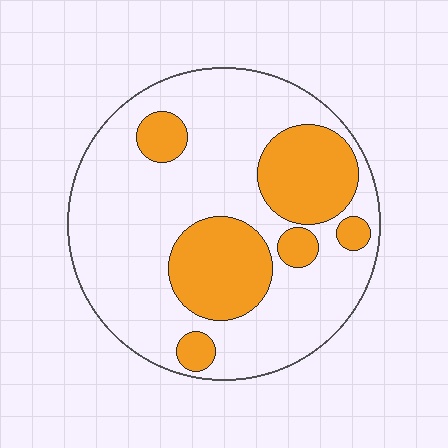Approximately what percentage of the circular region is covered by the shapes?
Approximately 30%.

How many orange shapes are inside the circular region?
6.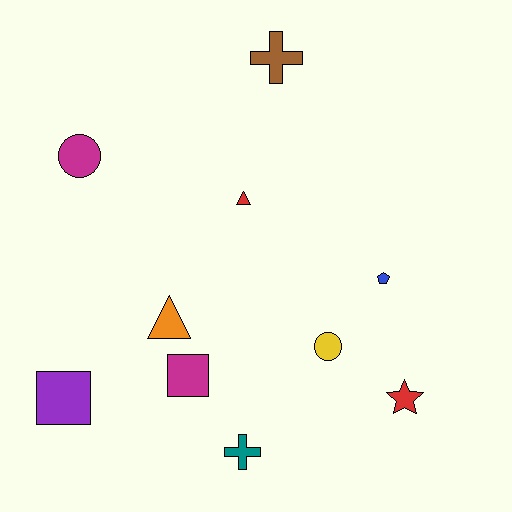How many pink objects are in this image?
There are no pink objects.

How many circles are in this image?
There are 2 circles.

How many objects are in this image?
There are 10 objects.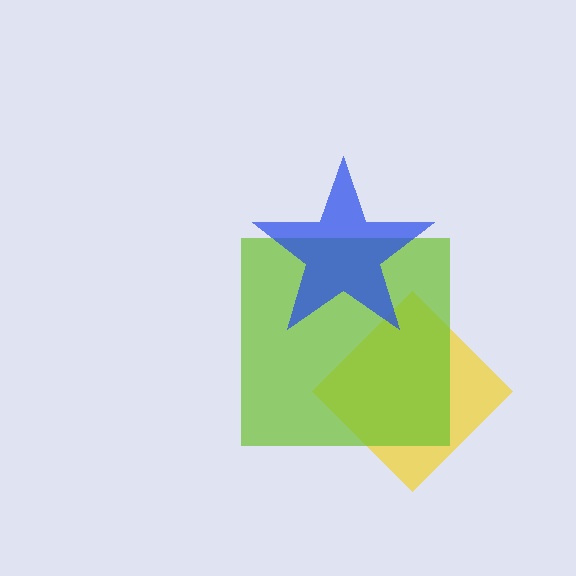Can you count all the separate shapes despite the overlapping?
Yes, there are 3 separate shapes.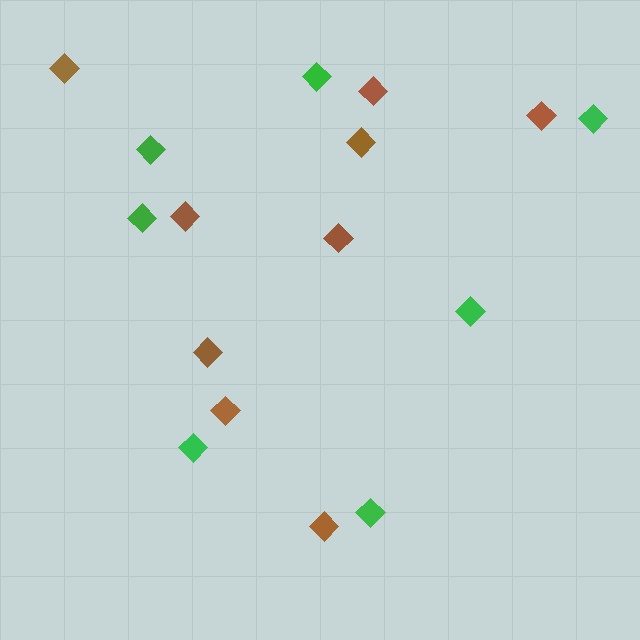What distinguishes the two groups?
There are 2 groups: one group of brown diamonds (9) and one group of green diamonds (7).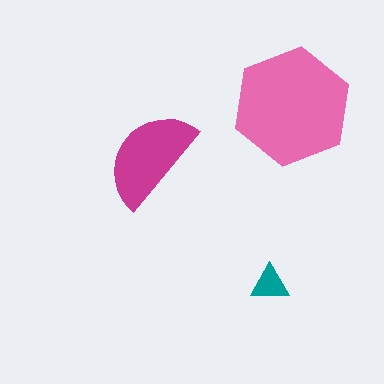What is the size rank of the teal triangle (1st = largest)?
3rd.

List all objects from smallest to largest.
The teal triangle, the magenta semicircle, the pink hexagon.